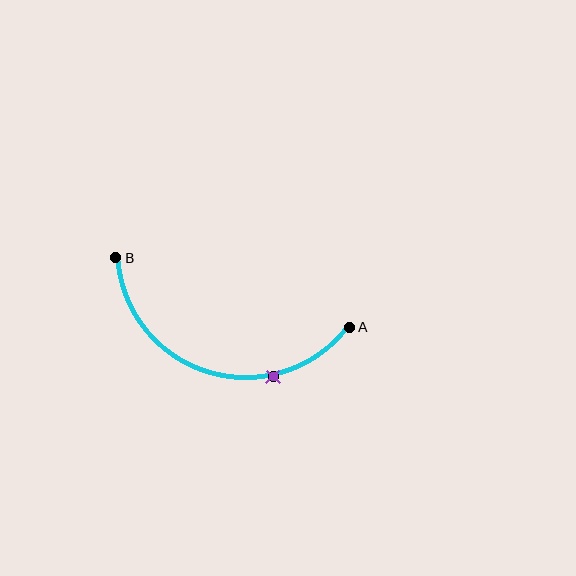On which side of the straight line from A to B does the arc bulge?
The arc bulges below the straight line connecting A and B.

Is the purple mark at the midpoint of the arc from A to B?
No. The purple mark lies on the arc but is closer to endpoint A. The arc midpoint would be at the point on the curve equidistant along the arc from both A and B.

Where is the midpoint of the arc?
The arc midpoint is the point on the curve farthest from the straight line joining A and B. It sits below that line.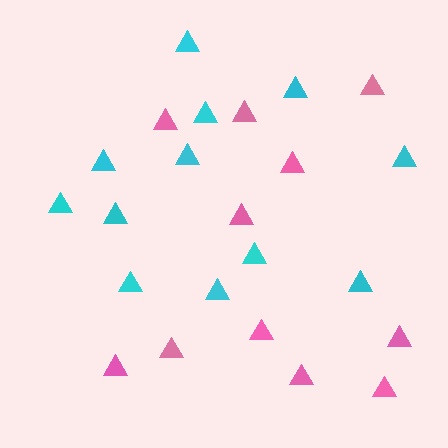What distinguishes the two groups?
There are 2 groups: one group of pink triangles (11) and one group of cyan triangles (12).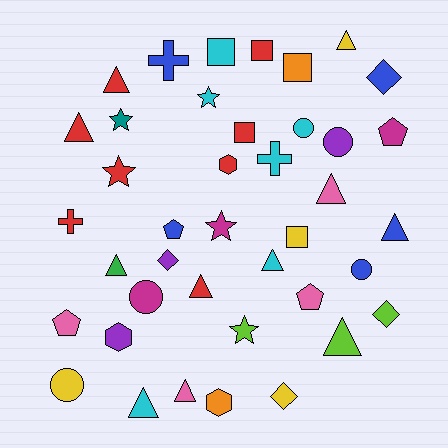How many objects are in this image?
There are 40 objects.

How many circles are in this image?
There are 5 circles.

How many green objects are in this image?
There is 1 green object.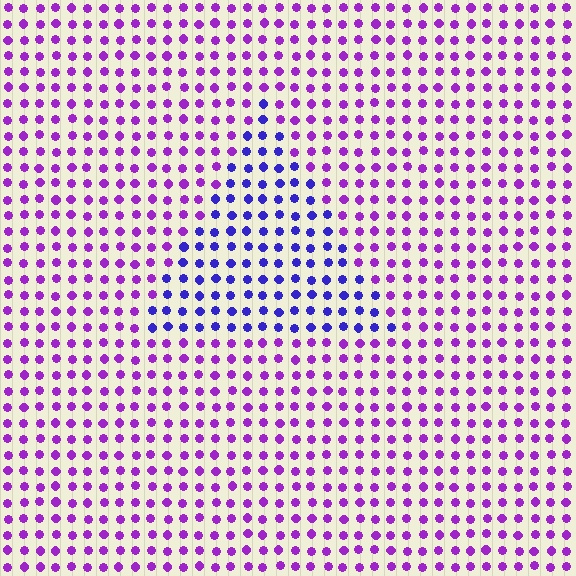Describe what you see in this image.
The image is filled with small purple elements in a uniform arrangement. A triangle-shaped region is visible where the elements are tinted to a slightly different hue, forming a subtle color boundary.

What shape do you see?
I see a triangle.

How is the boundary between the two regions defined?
The boundary is defined purely by a slight shift in hue (about 40 degrees). Spacing, size, and orientation are identical on both sides.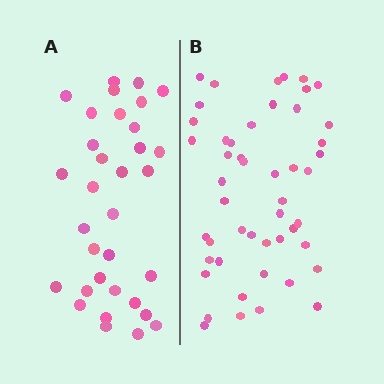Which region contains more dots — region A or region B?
Region B (the right region) has more dots.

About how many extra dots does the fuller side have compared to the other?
Region B has approximately 15 more dots than region A.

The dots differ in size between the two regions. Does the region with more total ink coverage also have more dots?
No. Region A has more total ink coverage because its dots are larger, but region B actually contains more individual dots. Total area can be misleading — the number of items is what matters here.